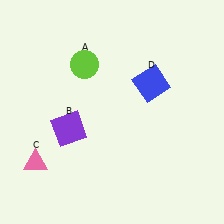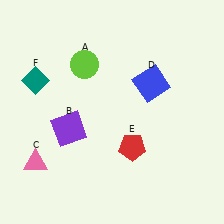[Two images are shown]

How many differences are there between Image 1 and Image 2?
There are 2 differences between the two images.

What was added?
A red pentagon (E), a teal diamond (F) were added in Image 2.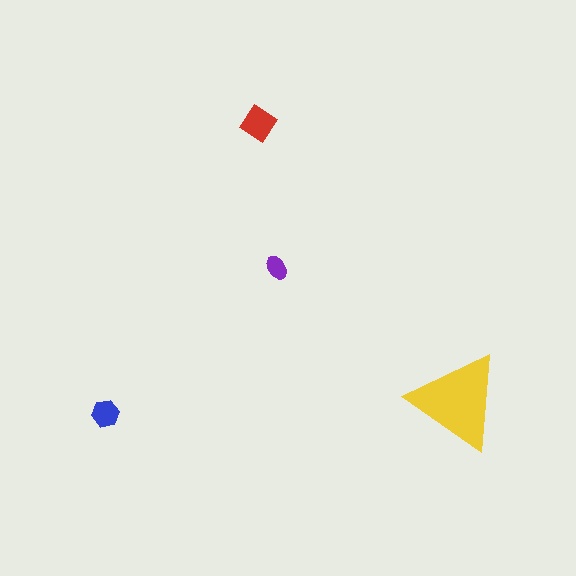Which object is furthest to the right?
The yellow triangle is rightmost.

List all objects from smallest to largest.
The purple ellipse, the blue hexagon, the red diamond, the yellow triangle.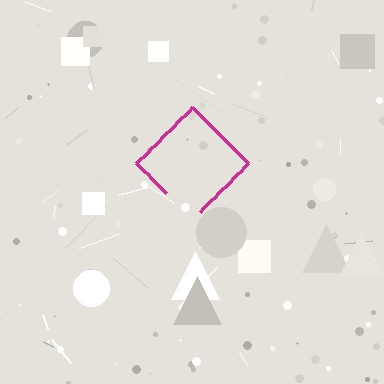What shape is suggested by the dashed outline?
The dashed outline suggests a diamond.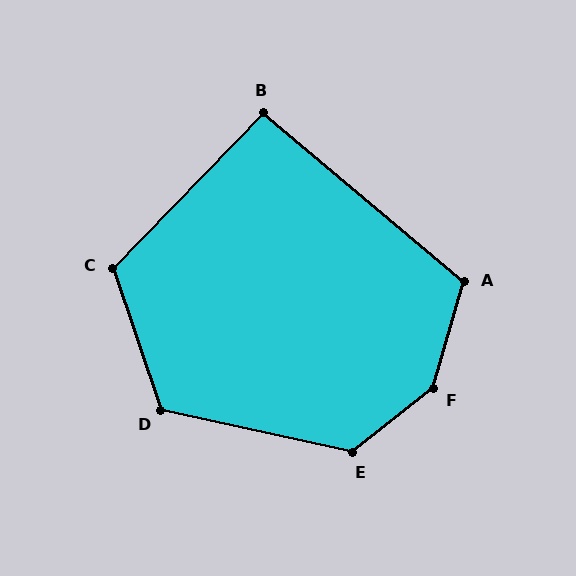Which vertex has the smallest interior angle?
B, at approximately 94 degrees.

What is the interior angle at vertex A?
Approximately 114 degrees (obtuse).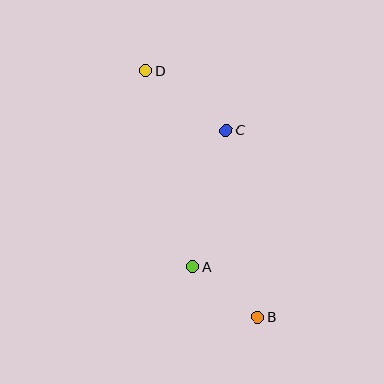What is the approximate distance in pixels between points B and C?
The distance between B and C is approximately 189 pixels.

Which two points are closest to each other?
Points A and B are closest to each other.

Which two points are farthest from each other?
Points B and D are farthest from each other.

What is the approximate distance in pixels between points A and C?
The distance between A and C is approximately 141 pixels.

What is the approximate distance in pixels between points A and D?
The distance between A and D is approximately 202 pixels.